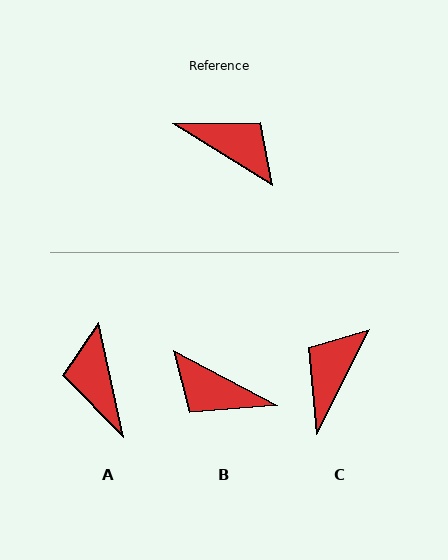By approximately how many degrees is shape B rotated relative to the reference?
Approximately 176 degrees clockwise.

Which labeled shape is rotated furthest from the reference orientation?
B, about 176 degrees away.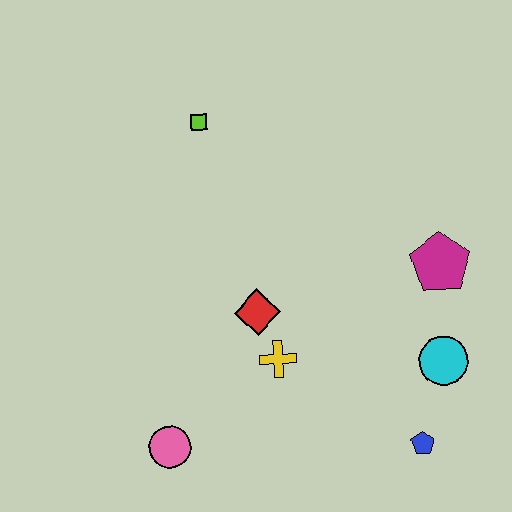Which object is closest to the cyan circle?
The blue pentagon is closest to the cyan circle.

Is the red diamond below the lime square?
Yes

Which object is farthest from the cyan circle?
The lime square is farthest from the cyan circle.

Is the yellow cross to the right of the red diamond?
Yes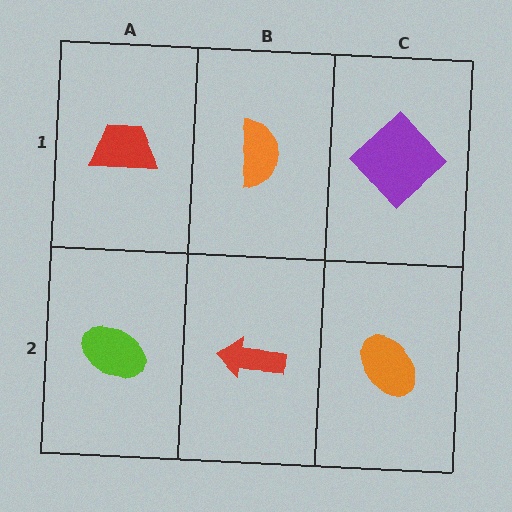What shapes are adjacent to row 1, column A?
A lime ellipse (row 2, column A), an orange semicircle (row 1, column B).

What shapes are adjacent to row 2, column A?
A red trapezoid (row 1, column A), a red arrow (row 2, column B).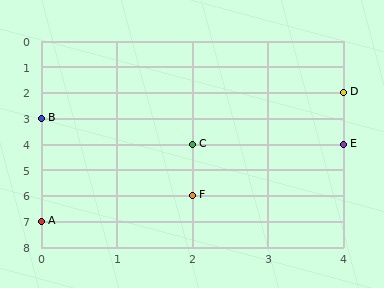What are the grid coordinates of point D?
Point D is at grid coordinates (4, 2).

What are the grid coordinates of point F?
Point F is at grid coordinates (2, 6).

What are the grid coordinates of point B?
Point B is at grid coordinates (0, 3).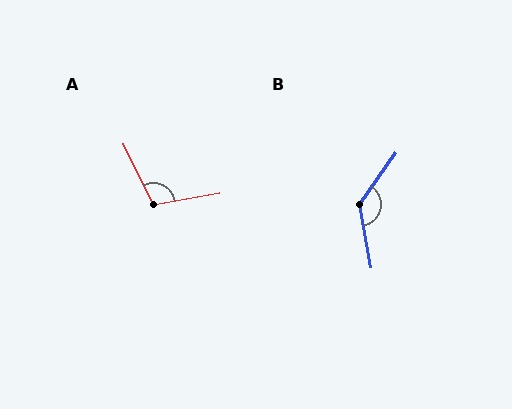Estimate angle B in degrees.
Approximately 134 degrees.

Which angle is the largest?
B, at approximately 134 degrees.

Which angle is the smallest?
A, at approximately 106 degrees.